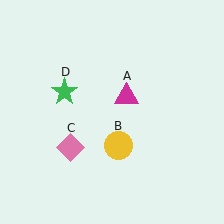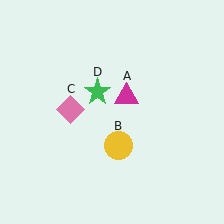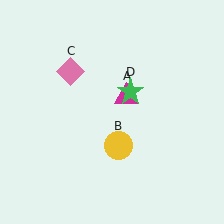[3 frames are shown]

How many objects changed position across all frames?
2 objects changed position: pink diamond (object C), green star (object D).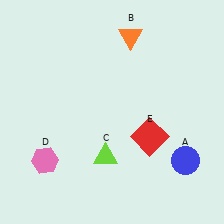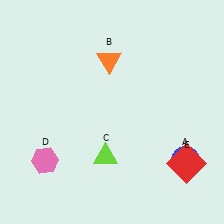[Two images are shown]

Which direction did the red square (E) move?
The red square (E) moved right.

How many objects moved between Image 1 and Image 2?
2 objects moved between the two images.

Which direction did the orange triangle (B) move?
The orange triangle (B) moved down.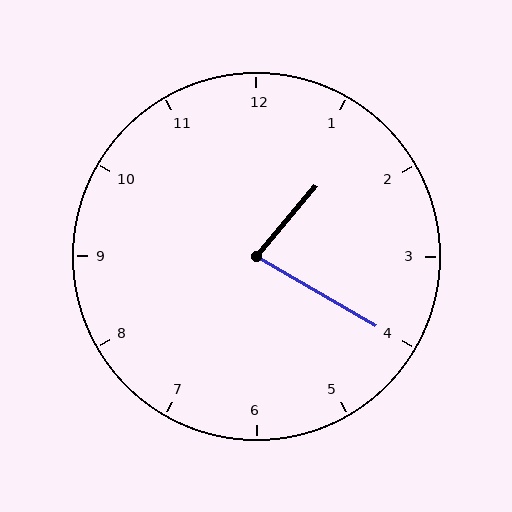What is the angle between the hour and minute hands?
Approximately 80 degrees.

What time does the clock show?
1:20.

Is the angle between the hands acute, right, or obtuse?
It is acute.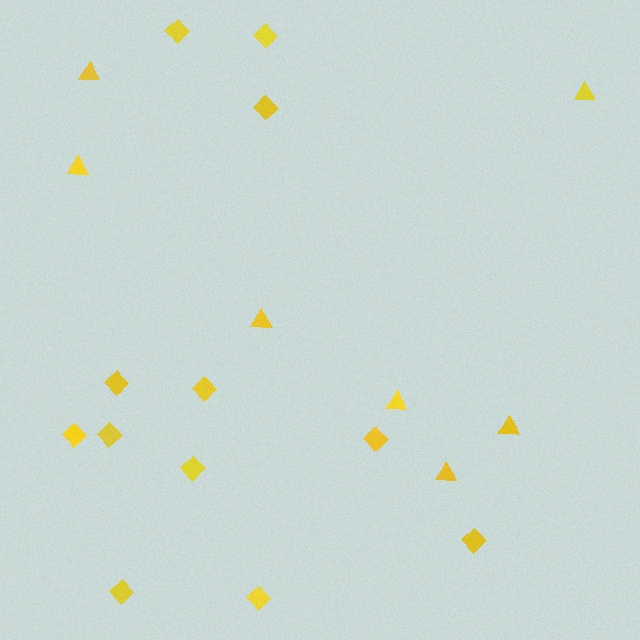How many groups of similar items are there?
There are 2 groups: one group of diamonds (12) and one group of triangles (7).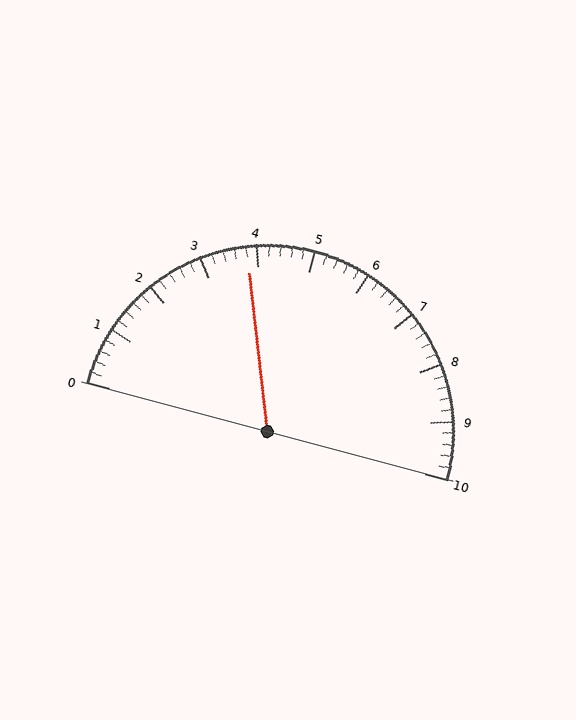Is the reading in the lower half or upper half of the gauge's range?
The reading is in the lower half of the range (0 to 10).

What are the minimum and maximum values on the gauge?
The gauge ranges from 0 to 10.